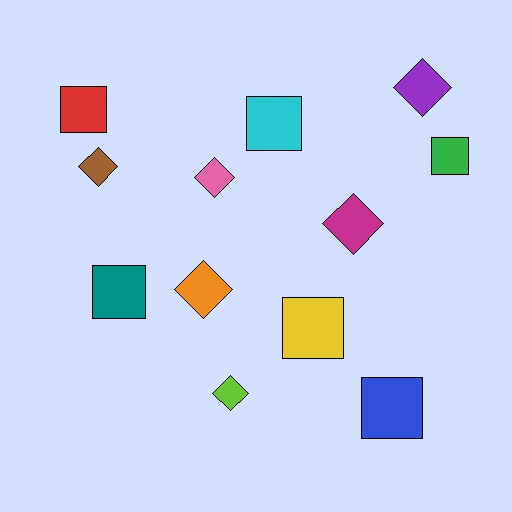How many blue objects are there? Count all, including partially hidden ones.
There is 1 blue object.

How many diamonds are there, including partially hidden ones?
There are 6 diamonds.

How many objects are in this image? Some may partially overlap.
There are 12 objects.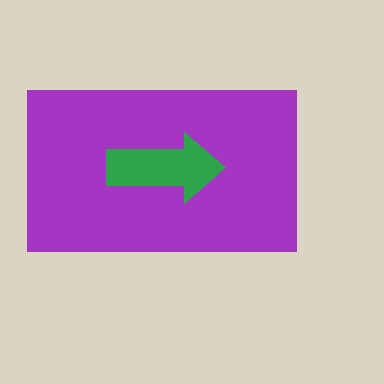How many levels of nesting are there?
2.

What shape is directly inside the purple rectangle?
The green arrow.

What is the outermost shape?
The purple rectangle.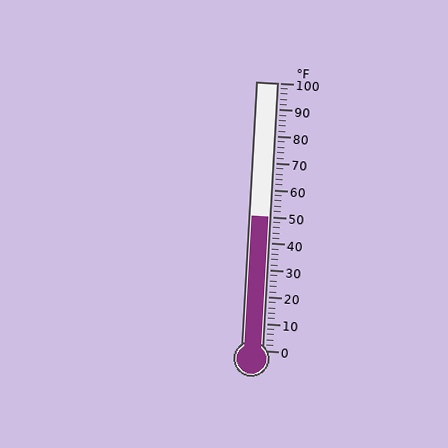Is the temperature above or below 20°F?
The temperature is above 20°F.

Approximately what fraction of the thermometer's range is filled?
The thermometer is filled to approximately 50% of its range.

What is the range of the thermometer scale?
The thermometer scale ranges from 0°F to 100°F.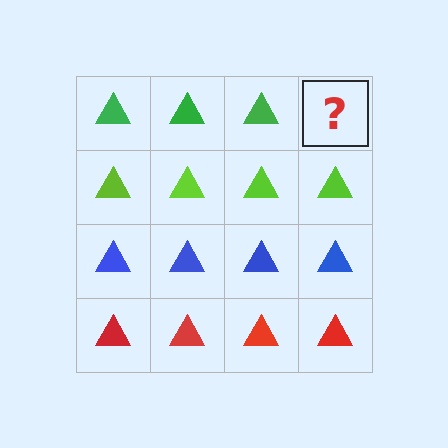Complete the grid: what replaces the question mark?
The question mark should be replaced with a green triangle.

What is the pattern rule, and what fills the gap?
The rule is that each row has a consistent color. The gap should be filled with a green triangle.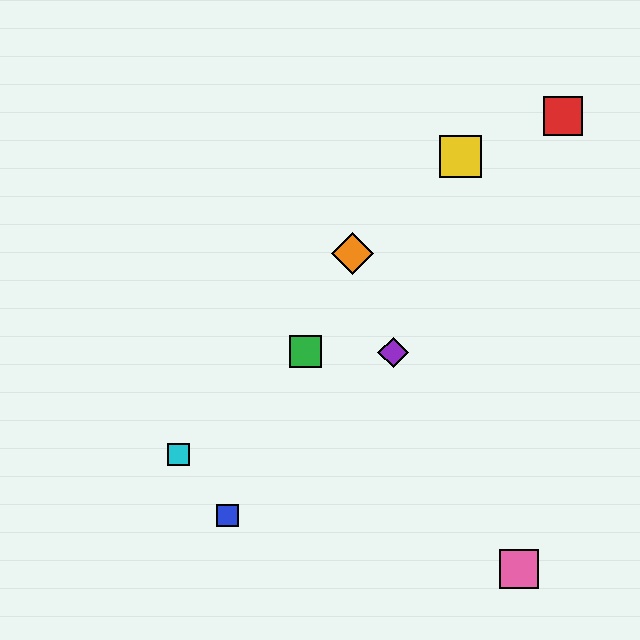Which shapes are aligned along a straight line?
The blue square, the green square, the orange diamond are aligned along a straight line.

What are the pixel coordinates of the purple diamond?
The purple diamond is at (393, 353).